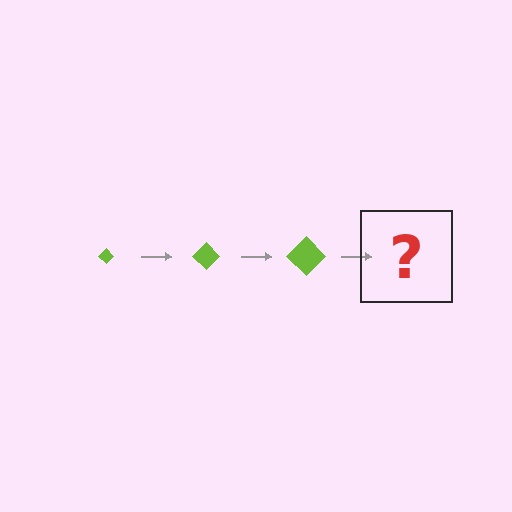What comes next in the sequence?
The next element should be a lime diamond, larger than the previous one.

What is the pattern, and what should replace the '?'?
The pattern is that the diamond gets progressively larger each step. The '?' should be a lime diamond, larger than the previous one.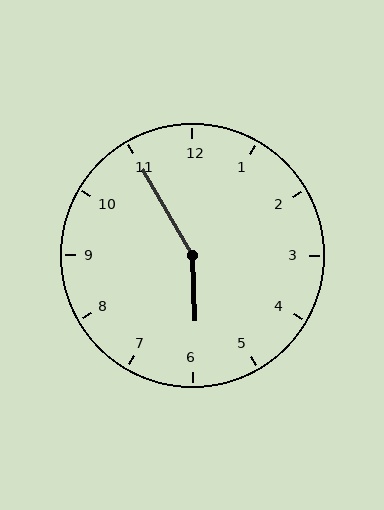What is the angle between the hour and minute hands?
Approximately 152 degrees.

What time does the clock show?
5:55.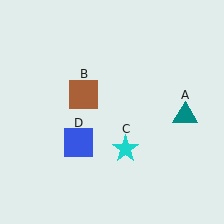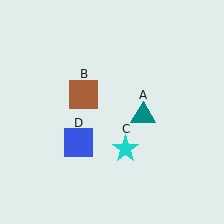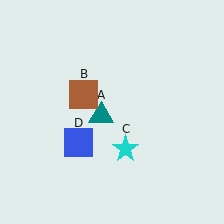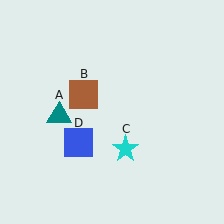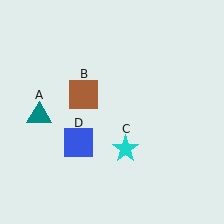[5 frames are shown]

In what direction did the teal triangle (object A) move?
The teal triangle (object A) moved left.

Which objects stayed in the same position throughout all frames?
Brown square (object B) and cyan star (object C) and blue square (object D) remained stationary.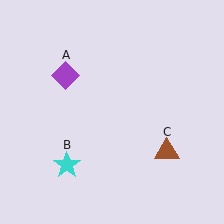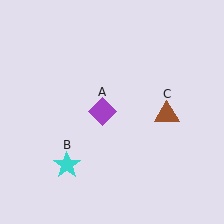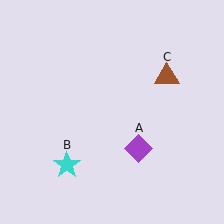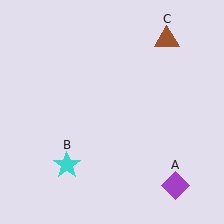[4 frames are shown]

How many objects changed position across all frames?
2 objects changed position: purple diamond (object A), brown triangle (object C).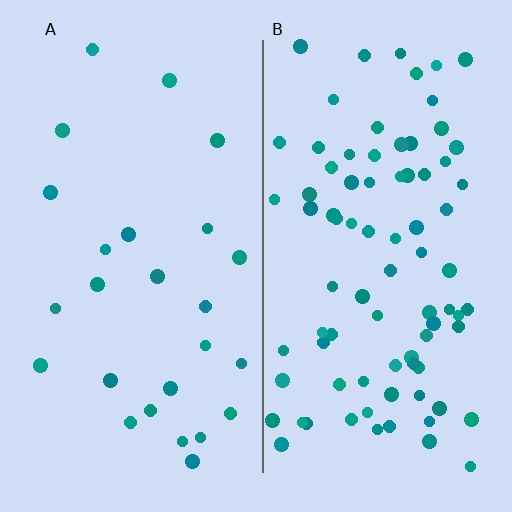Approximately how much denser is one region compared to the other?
Approximately 3.3× — region B over region A.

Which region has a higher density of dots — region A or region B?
B (the right).